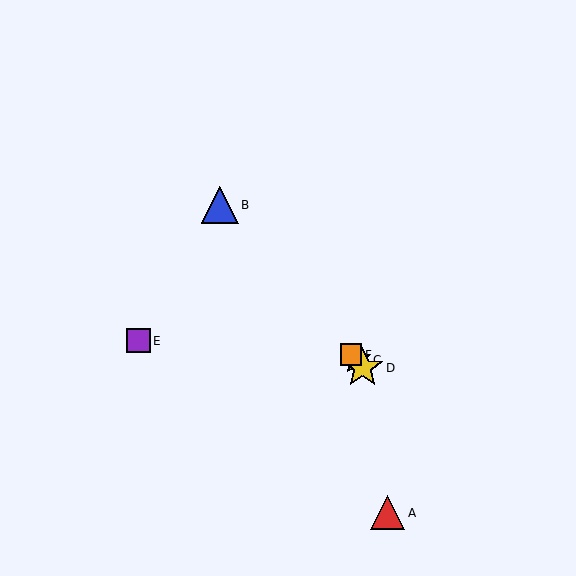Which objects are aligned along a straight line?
Objects B, C, D, F are aligned along a straight line.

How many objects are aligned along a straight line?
4 objects (B, C, D, F) are aligned along a straight line.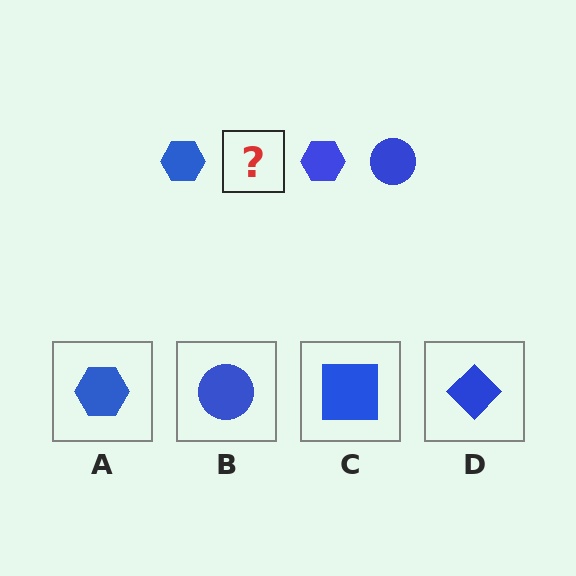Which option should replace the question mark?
Option B.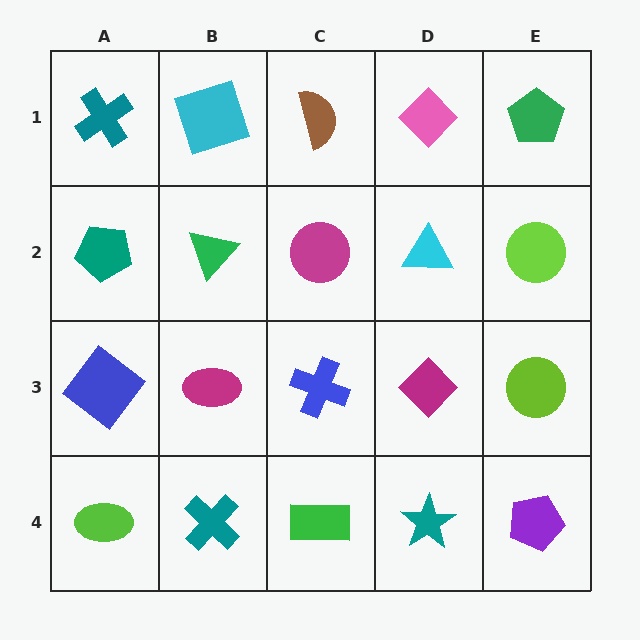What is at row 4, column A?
A lime ellipse.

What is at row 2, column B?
A green triangle.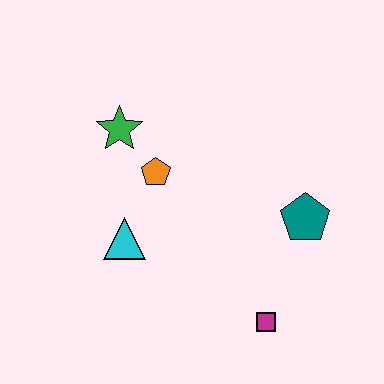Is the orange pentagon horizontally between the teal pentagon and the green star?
Yes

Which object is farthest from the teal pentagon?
The green star is farthest from the teal pentagon.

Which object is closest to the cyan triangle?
The orange pentagon is closest to the cyan triangle.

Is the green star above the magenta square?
Yes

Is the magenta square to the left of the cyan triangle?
No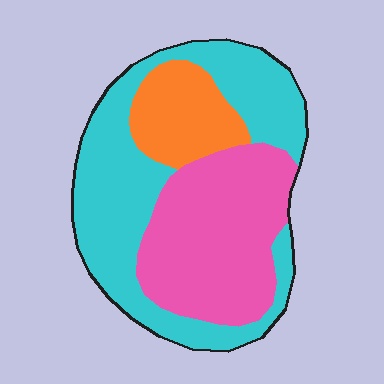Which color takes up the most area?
Cyan, at roughly 45%.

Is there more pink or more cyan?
Cyan.